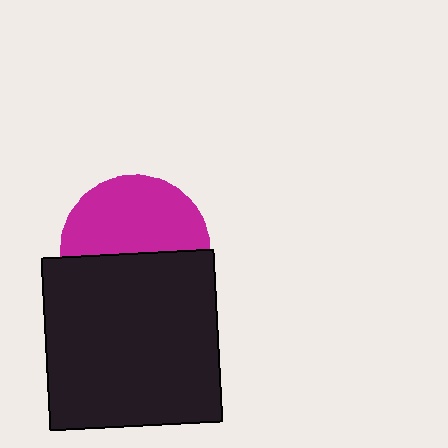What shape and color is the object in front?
The object in front is a black square.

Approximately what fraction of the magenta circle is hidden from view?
Roughly 48% of the magenta circle is hidden behind the black square.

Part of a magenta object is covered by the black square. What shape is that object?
It is a circle.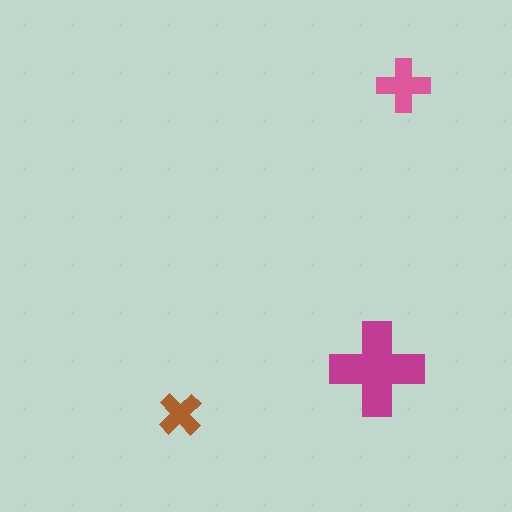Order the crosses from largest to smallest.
the magenta one, the pink one, the brown one.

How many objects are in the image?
There are 3 objects in the image.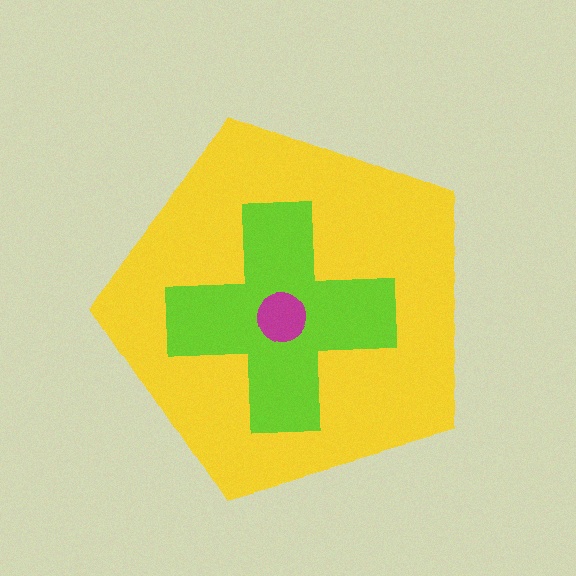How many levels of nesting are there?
3.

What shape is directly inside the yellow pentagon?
The lime cross.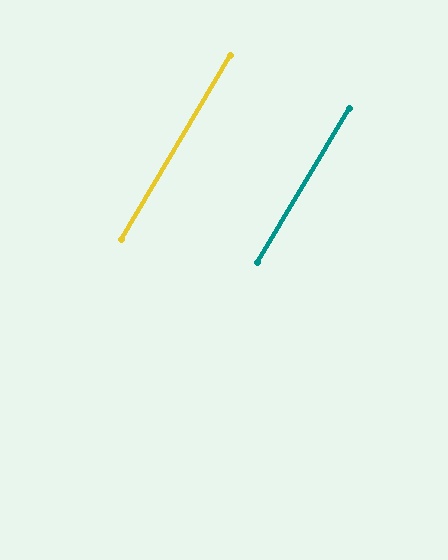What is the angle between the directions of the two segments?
Approximately 0 degrees.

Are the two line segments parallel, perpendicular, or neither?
Parallel — their directions differ by only 0.3°.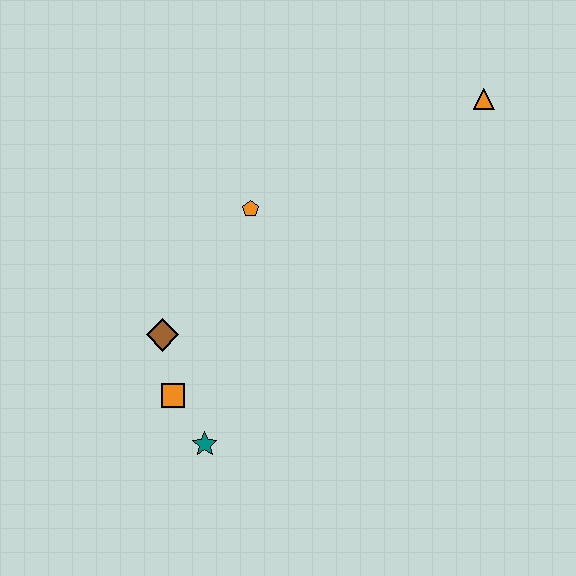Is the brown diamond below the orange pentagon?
Yes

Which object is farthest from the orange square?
The orange triangle is farthest from the orange square.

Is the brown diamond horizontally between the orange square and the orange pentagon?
No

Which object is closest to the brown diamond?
The orange square is closest to the brown diamond.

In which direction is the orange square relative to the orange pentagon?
The orange square is below the orange pentagon.